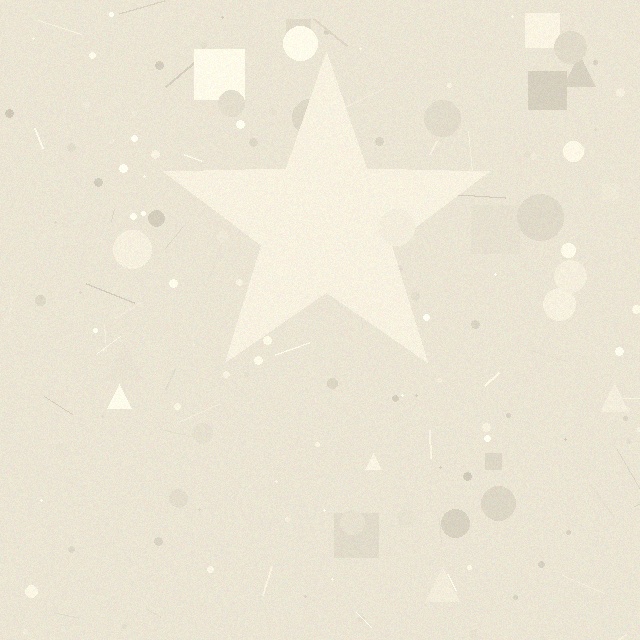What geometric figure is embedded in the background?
A star is embedded in the background.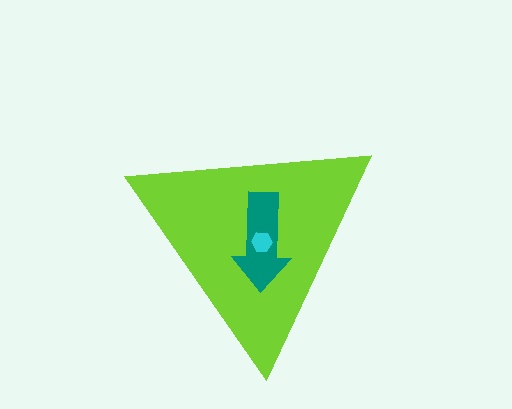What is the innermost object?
The cyan hexagon.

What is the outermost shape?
The lime triangle.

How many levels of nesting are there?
3.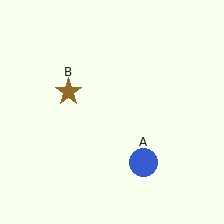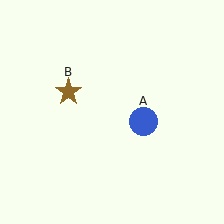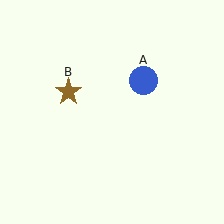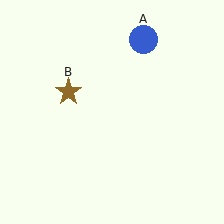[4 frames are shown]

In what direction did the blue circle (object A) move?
The blue circle (object A) moved up.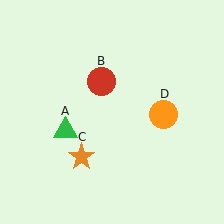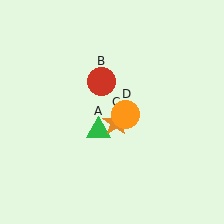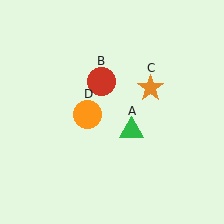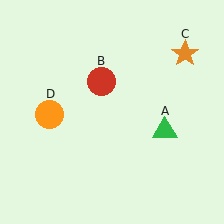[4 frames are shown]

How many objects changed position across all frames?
3 objects changed position: green triangle (object A), orange star (object C), orange circle (object D).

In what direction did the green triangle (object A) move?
The green triangle (object A) moved right.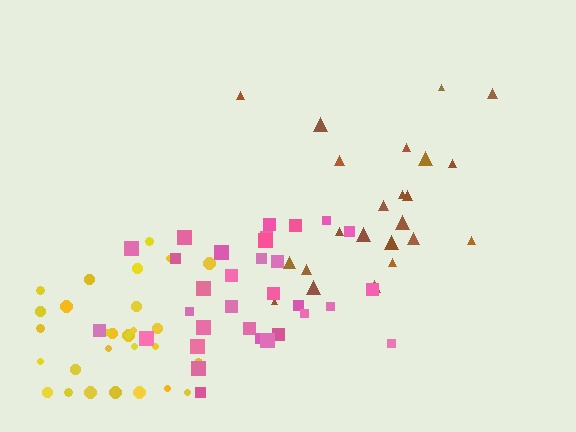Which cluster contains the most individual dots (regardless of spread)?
Pink (32).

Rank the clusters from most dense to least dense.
yellow, pink, brown.